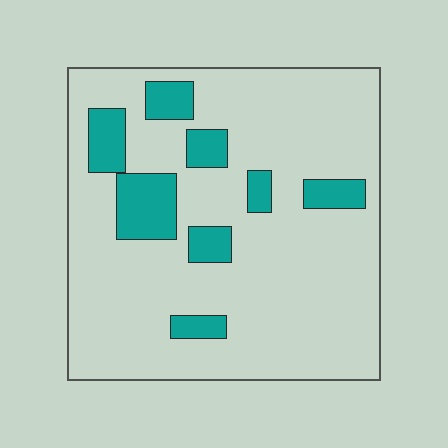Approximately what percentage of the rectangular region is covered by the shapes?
Approximately 15%.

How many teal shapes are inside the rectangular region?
8.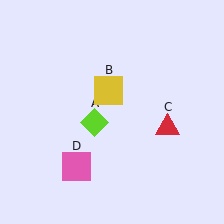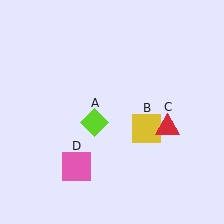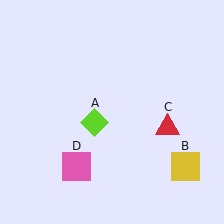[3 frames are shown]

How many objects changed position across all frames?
1 object changed position: yellow square (object B).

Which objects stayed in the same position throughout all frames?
Lime diamond (object A) and red triangle (object C) and pink square (object D) remained stationary.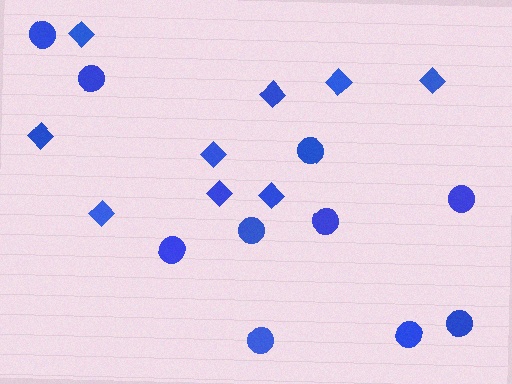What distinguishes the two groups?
There are 2 groups: one group of circles (10) and one group of diamonds (9).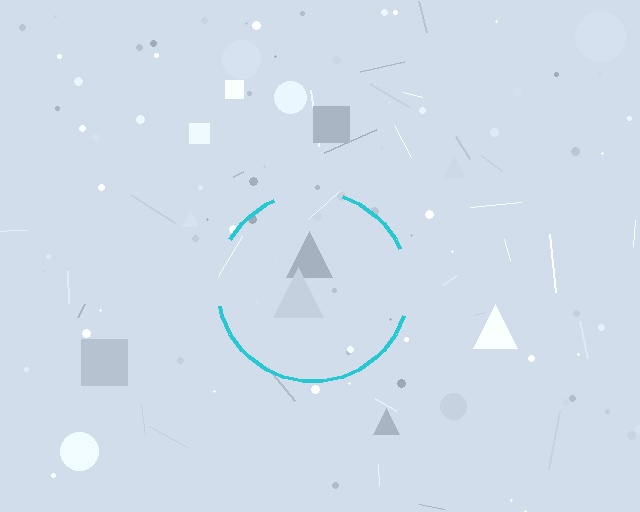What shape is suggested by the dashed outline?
The dashed outline suggests a circle.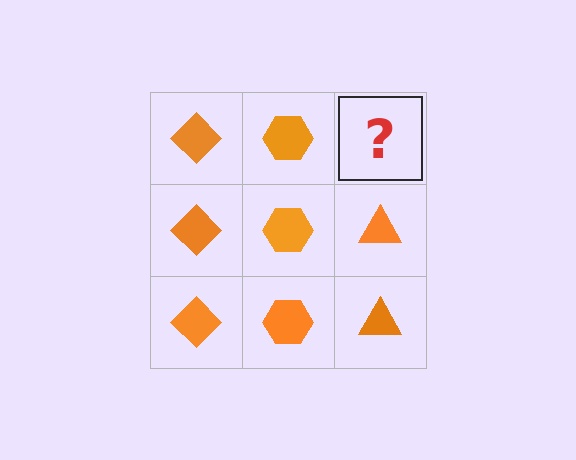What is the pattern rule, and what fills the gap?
The rule is that each column has a consistent shape. The gap should be filled with an orange triangle.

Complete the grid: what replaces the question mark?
The question mark should be replaced with an orange triangle.